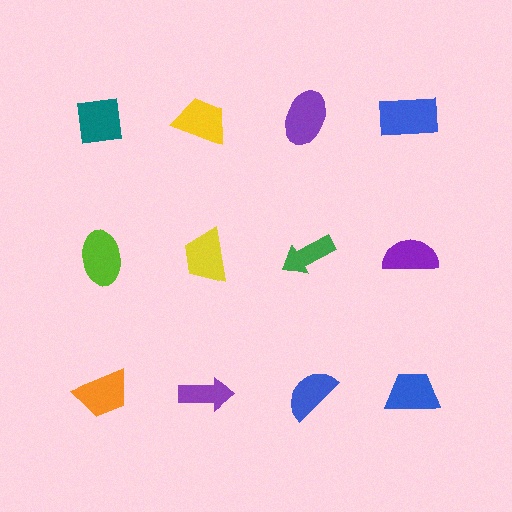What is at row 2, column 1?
A lime ellipse.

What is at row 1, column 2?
A yellow trapezoid.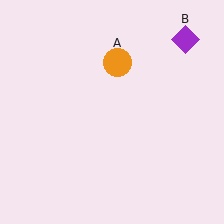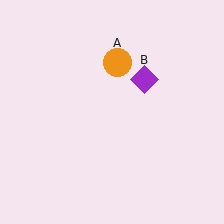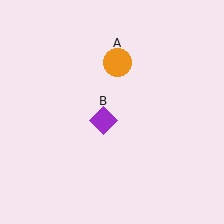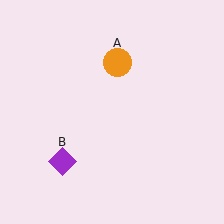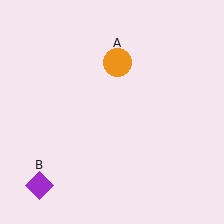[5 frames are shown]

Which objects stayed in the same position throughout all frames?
Orange circle (object A) remained stationary.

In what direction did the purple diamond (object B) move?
The purple diamond (object B) moved down and to the left.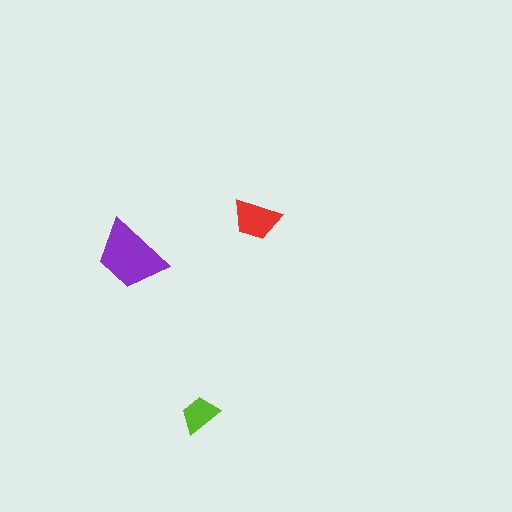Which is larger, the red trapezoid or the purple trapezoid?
The purple one.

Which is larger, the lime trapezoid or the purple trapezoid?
The purple one.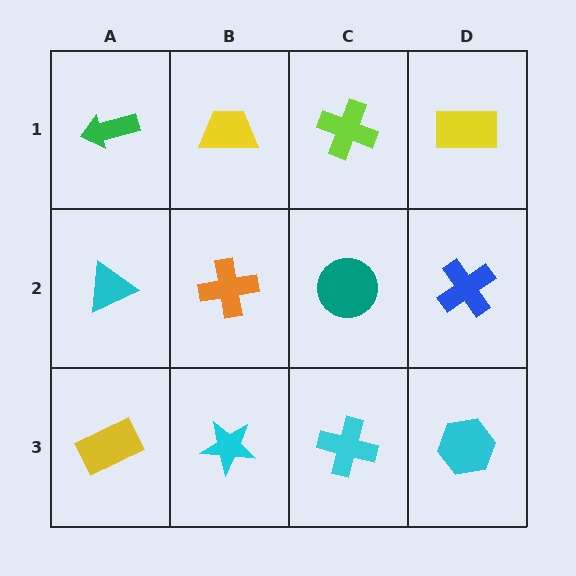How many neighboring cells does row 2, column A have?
3.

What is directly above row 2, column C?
A lime cross.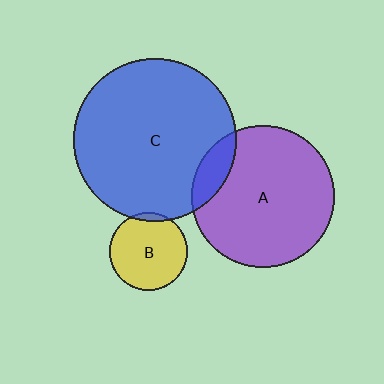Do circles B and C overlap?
Yes.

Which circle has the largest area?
Circle C (blue).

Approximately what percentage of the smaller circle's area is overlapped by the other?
Approximately 5%.